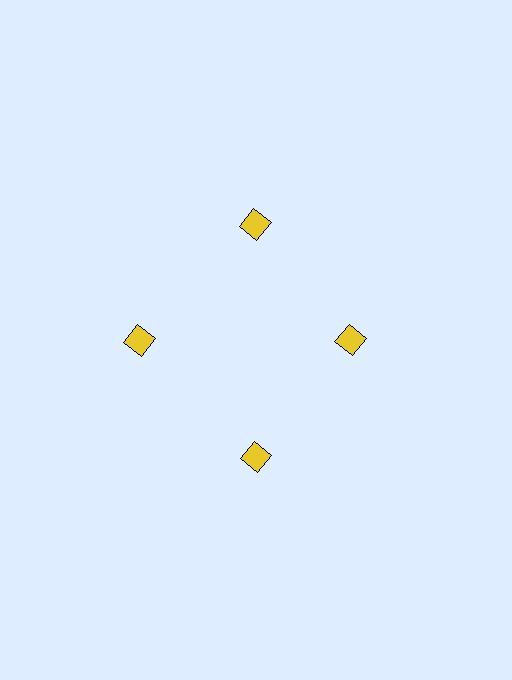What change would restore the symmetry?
The symmetry would be restored by moving it outward, back onto the ring so that all 4 squares sit at equal angles and equal distance from the center.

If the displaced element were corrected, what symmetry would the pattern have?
It would have 4-fold rotational symmetry — the pattern would map onto itself every 90 degrees.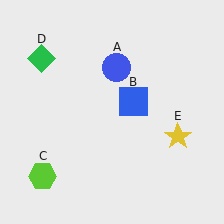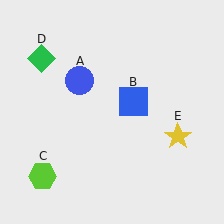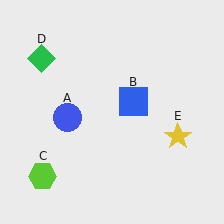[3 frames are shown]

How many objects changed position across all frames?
1 object changed position: blue circle (object A).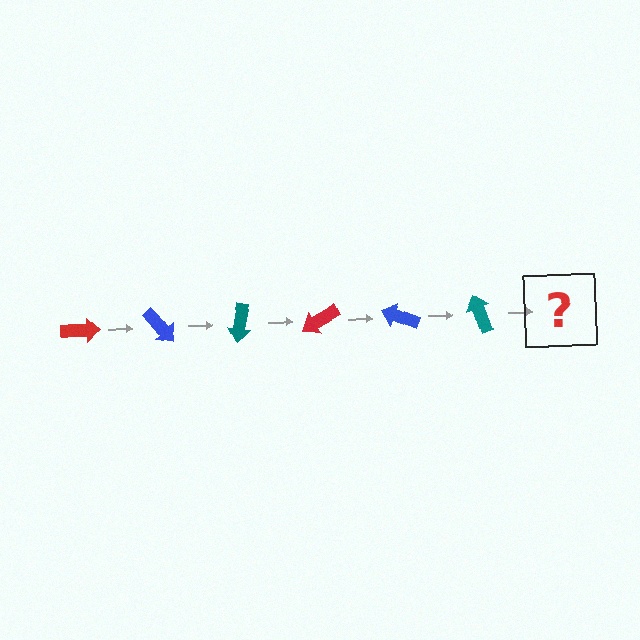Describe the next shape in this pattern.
It should be a red arrow, rotated 300 degrees from the start.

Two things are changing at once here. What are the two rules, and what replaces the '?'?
The two rules are that it rotates 50 degrees each step and the color cycles through red, blue, and teal. The '?' should be a red arrow, rotated 300 degrees from the start.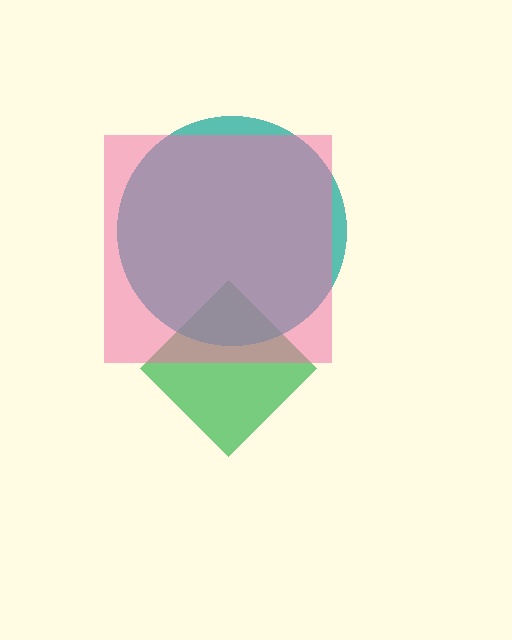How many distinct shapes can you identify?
There are 3 distinct shapes: a green diamond, a teal circle, a pink square.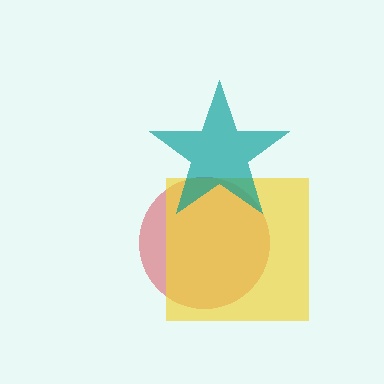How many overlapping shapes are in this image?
There are 3 overlapping shapes in the image.